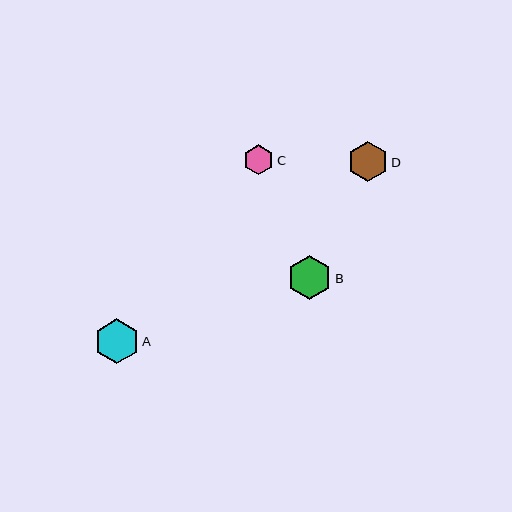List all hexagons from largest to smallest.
From largest to smallest: A, B, D, C.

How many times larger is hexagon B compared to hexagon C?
Hexagon B is approximately 1.5 times the size of hexagon C.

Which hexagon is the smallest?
Hexagon C is the smallest with a size of approximately 30 pixels.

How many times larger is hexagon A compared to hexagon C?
Hexagon A is approximately 1.5 times the size of hexagon C.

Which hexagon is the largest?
Hexagon A is the largest with a size of approximately 45 pixels.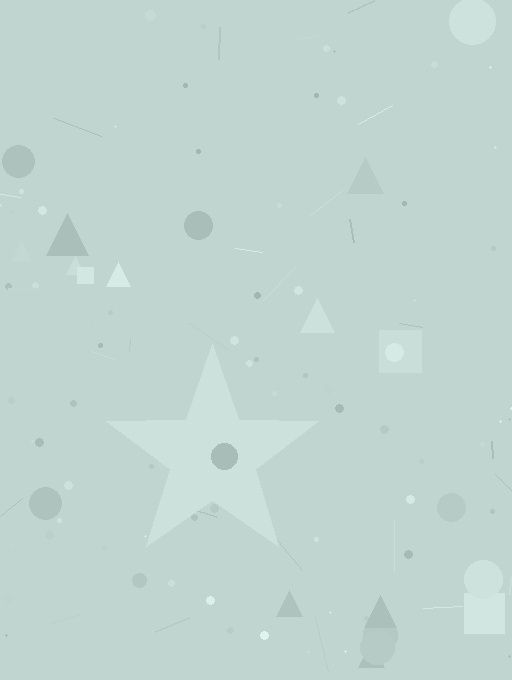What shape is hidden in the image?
A star is hidden in the image.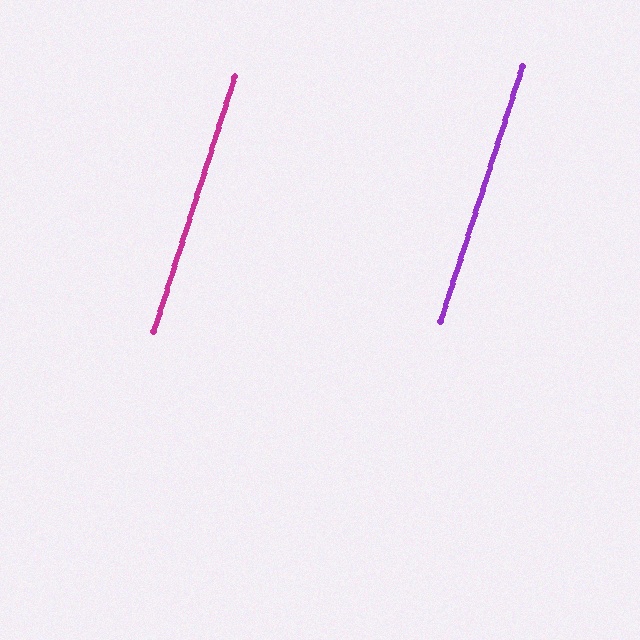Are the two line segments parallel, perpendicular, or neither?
Parallel — their directions differ by only 0.1°.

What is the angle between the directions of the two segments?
Approximately 0 degrees.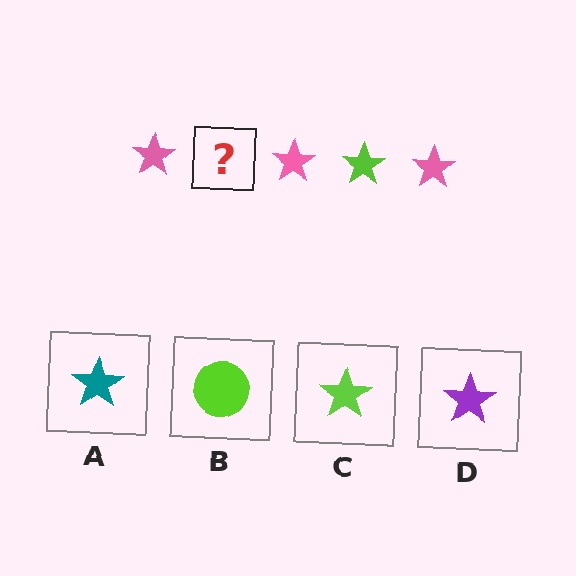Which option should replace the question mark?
Option C.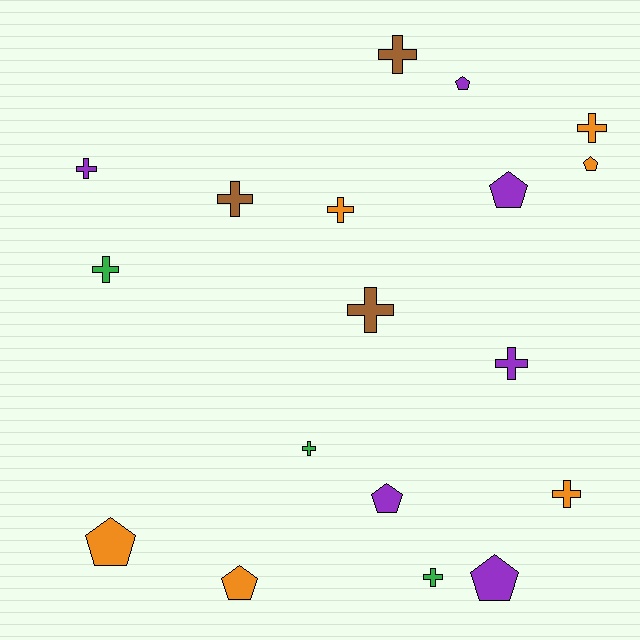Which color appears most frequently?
Purple, with 6 objects.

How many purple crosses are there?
There are 2 purple crosses.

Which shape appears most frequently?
Cross, with 11 objects.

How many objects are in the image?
There are 18 objects.